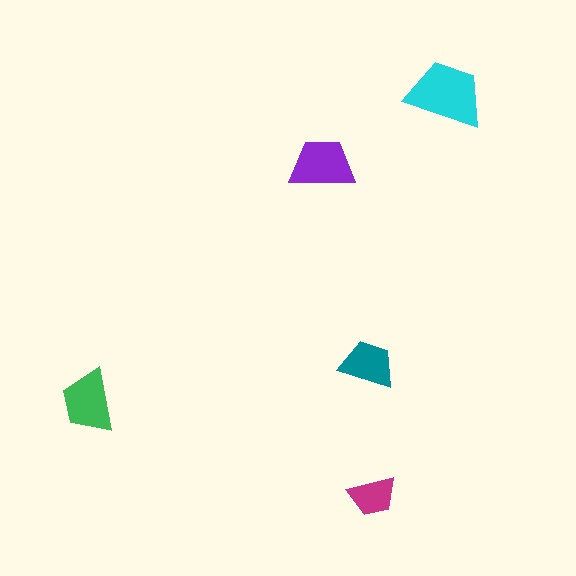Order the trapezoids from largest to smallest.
the cyan one, the purple one, the green one, the teal one, the magenta one.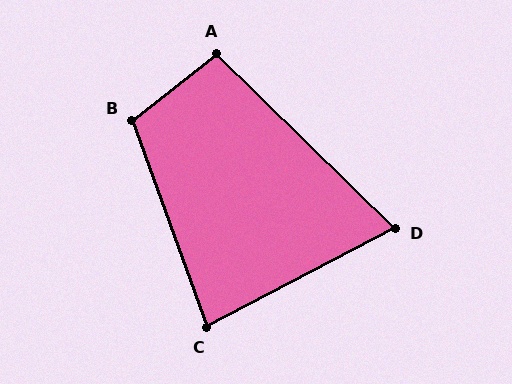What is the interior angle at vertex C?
Approximately 83 degrees (acute).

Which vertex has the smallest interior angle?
D, at approximately 72 degrees.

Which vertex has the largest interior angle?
B, at approximately 108 degrees.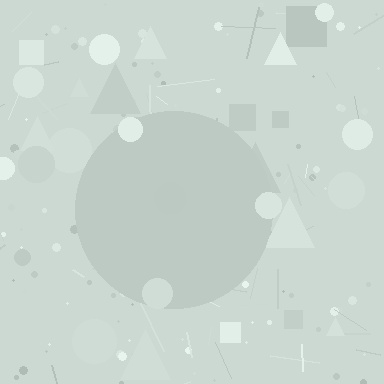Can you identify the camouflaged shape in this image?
The camouflaged shape is a circle.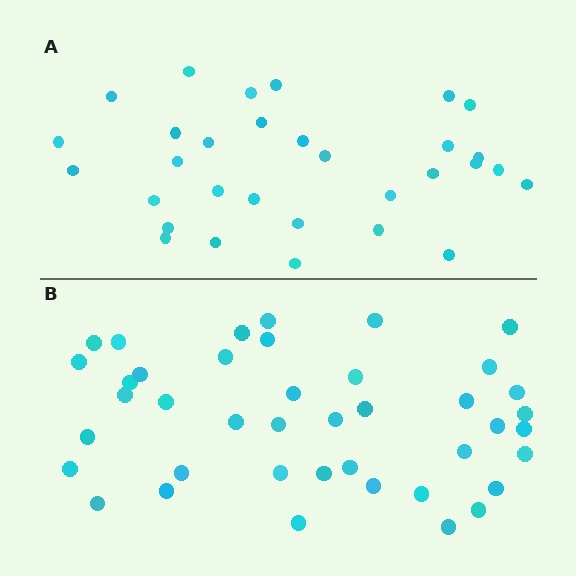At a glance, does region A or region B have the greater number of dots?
Region B (the bottom region) has more dots.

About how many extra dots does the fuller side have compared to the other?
Region B has roughly 10 or so more dots than region A.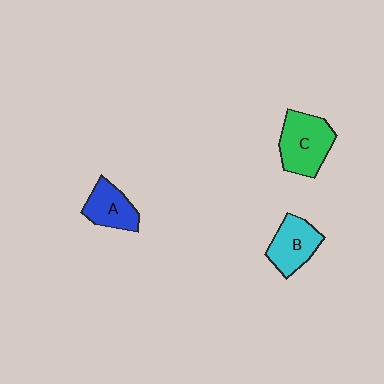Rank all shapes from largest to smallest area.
From largest to smallest: C (green), B (cyan), A (blue).